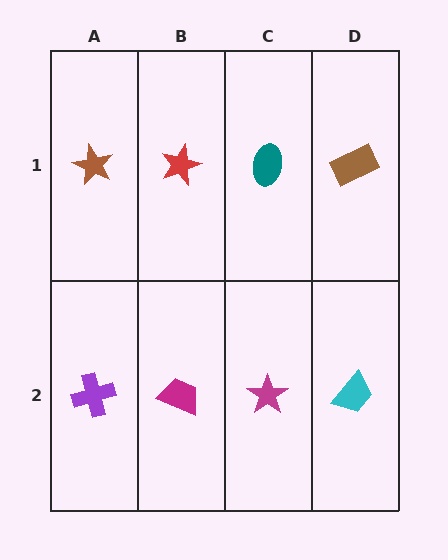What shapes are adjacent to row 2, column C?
A teal ellipse (row 1, column C), a magenta trapezoid (row 2, column B), a cyan trapezoid (row 2, column D).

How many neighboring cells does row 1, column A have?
2.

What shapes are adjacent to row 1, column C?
A magenta star (row 2, column C), a red star (row 1, column B), a brown rectangle (row 1, column D).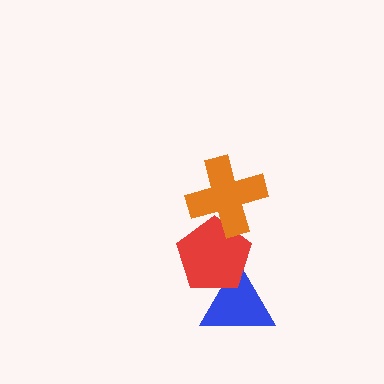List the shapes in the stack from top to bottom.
From top to bottom: the orange cross, the red pentagon, the blue triangle.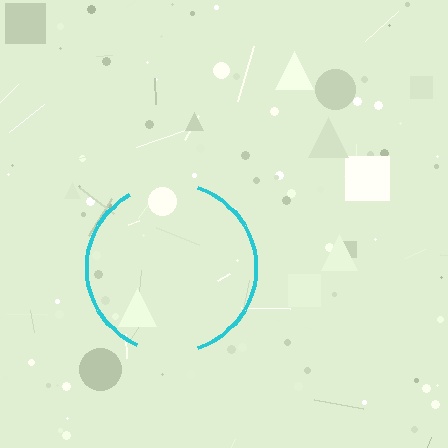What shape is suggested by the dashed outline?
The dashed outline suggests a circle.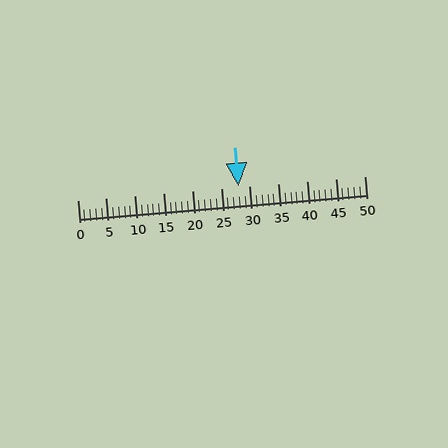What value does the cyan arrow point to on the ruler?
The cyan arrow points to approximately 28.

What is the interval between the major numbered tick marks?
The major tick marks are spaced 5 units apart.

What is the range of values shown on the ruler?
The ruler shows values from 0 to 50.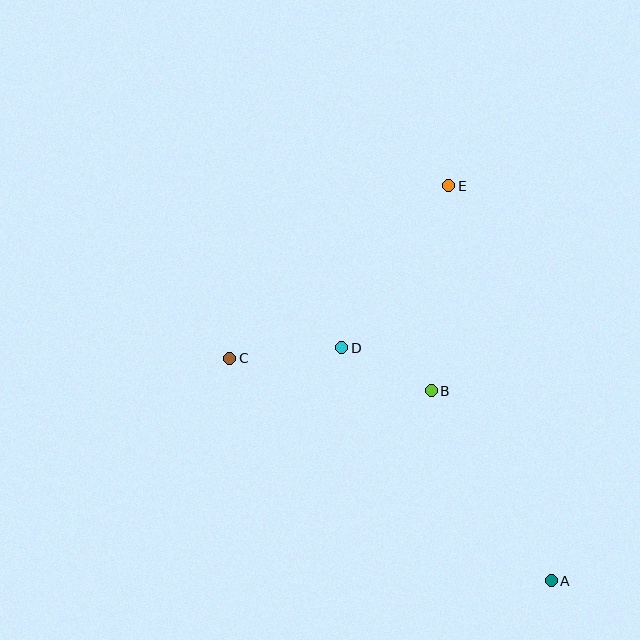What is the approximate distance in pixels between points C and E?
The distance between C and E is approximately 278 pixels.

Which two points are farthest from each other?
Points A and E are farthest from each other.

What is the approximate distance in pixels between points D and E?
The distance between D and E is approximately 194 pixels.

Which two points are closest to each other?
Points B and D are closest to each other.